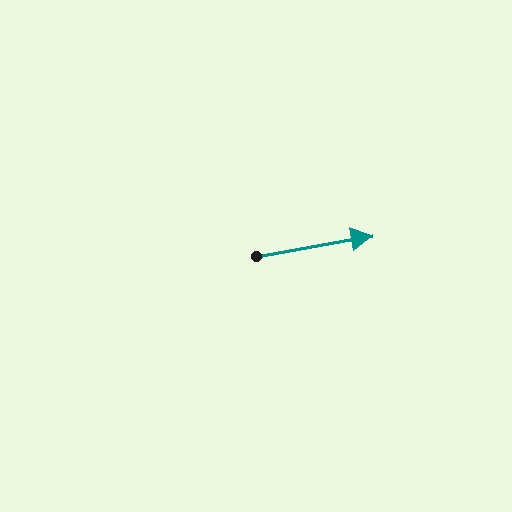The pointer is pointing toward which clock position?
Roughly 3 o'clock.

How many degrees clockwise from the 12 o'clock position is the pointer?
Approximately 80 degrees.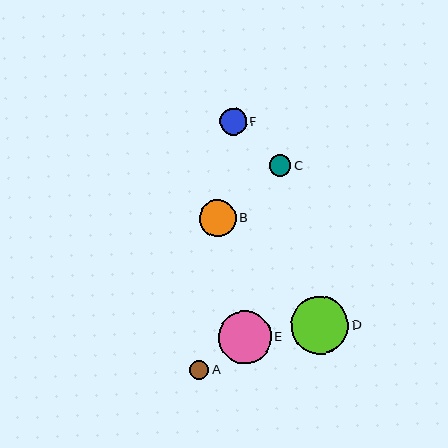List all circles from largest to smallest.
From largest to smallest: D, E, B, F, C, A.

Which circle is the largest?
Circle D is the largest with a size of approximately 58 pixels.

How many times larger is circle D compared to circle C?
Circle D is approximately 2.7 times the size of circle C.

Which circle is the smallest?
Circle A is the smallest with a size of approximately 19 pixels.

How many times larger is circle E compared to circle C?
Circle E is approximately 2.4 times the size of circle C.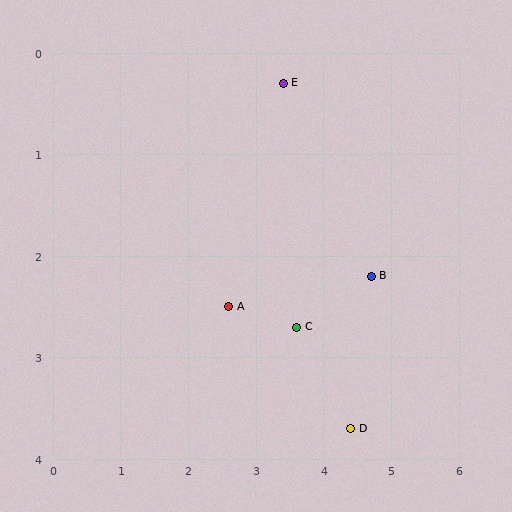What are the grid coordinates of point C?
Point C is at approximately (3.6, 2.7).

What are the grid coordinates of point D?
Point D is at approximately (4.4, 3.7).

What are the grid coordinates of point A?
Point A is at approximately (2.6, 2.5).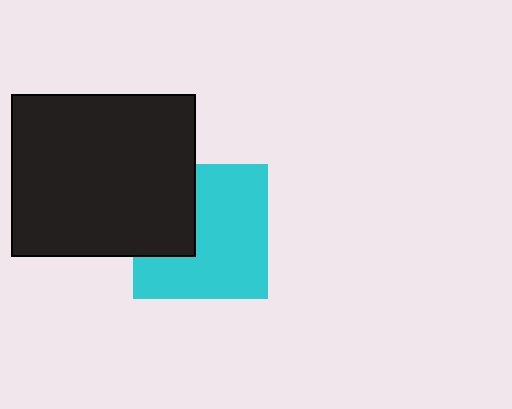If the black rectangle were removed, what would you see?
You would see the complete cyan square.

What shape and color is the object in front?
The object in front is a black rectangle.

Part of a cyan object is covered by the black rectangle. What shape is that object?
It is a square.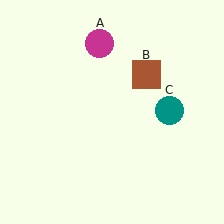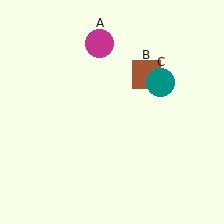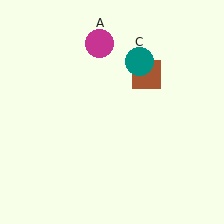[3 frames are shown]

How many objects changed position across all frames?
1 object changed position: teal circle (object C).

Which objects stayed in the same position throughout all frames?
Magenta circle (object A) and brown square (object B) remained stationary.